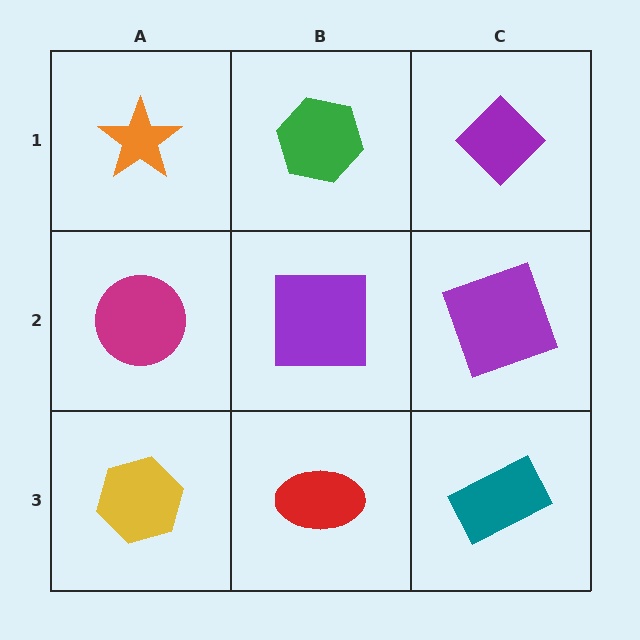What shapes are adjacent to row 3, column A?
A magenta circle (row 2, column A), a red ellipse (row 3, column B).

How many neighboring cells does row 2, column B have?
4.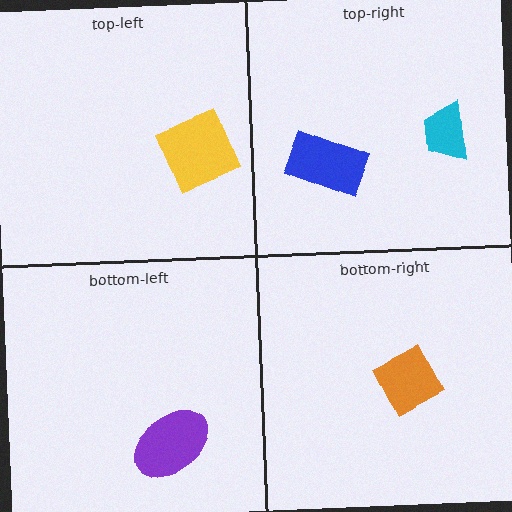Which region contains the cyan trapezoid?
The top-right region.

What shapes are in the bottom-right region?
The orange diamond.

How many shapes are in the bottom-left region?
1.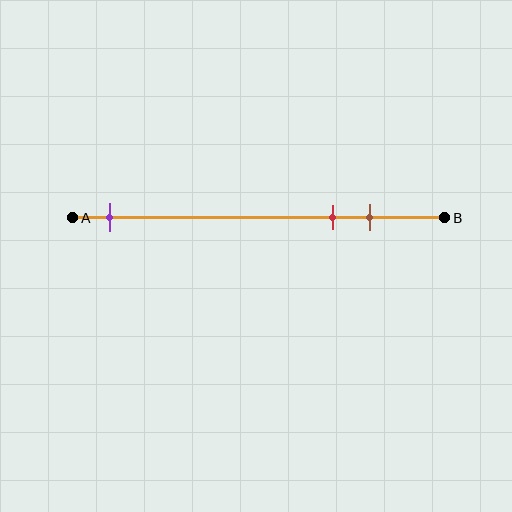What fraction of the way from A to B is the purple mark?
The purple mark is approximately 10% (0.1) of the way from A to B.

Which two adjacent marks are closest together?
The red and brown marks are the closest adjacent pair.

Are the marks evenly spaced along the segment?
No, the marks are not evenly spaced.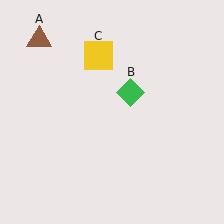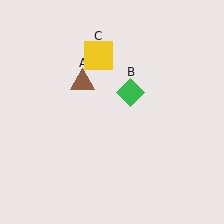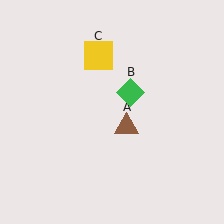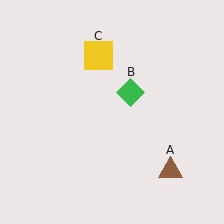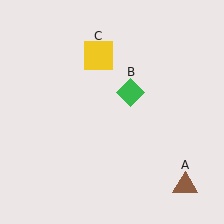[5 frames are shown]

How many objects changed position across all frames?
1 object changed position: brown triangle (object A).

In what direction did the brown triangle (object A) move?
The brown triangle (object A) moved down and to the right.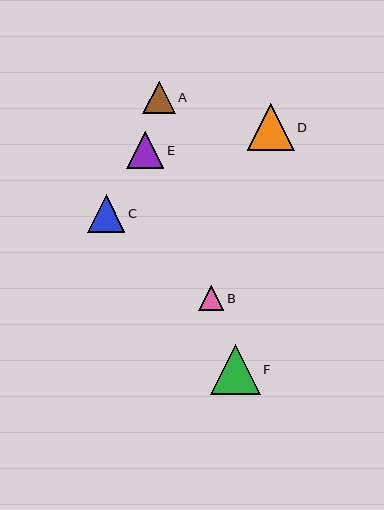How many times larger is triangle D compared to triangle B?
Triangle D is approximately 1.9 times the size of triangle B.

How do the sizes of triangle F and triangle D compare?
Triangle F and triangle D are approximately the same size.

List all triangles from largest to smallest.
From largest to smallest: F, D, C, E, A, B.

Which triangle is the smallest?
Triangle B is the smallest with a size of approximately 25 pixels.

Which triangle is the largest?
Triangle F is the largest with a size of approximately 50 pixels.